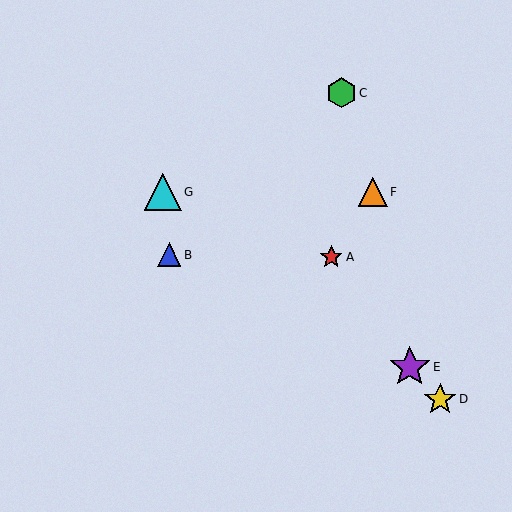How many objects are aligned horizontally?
2 objects (F, G) are aligned horizontally.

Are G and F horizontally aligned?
Yes, both are at y≈192.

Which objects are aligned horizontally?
Objects F, G are aligned horizontally.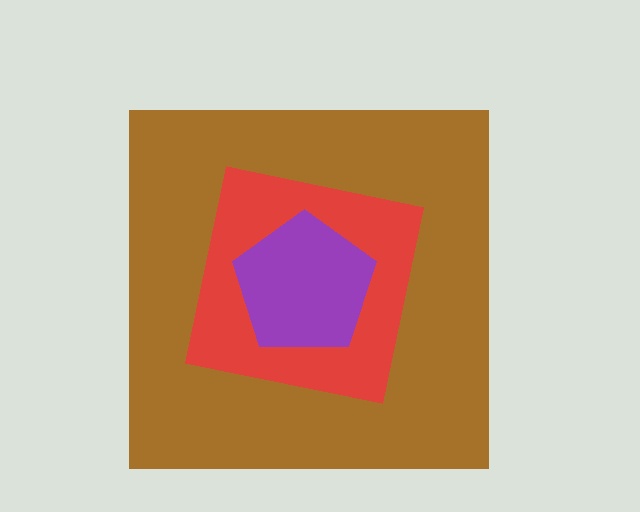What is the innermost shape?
The purple pentagon.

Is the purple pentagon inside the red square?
Yes.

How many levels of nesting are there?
3.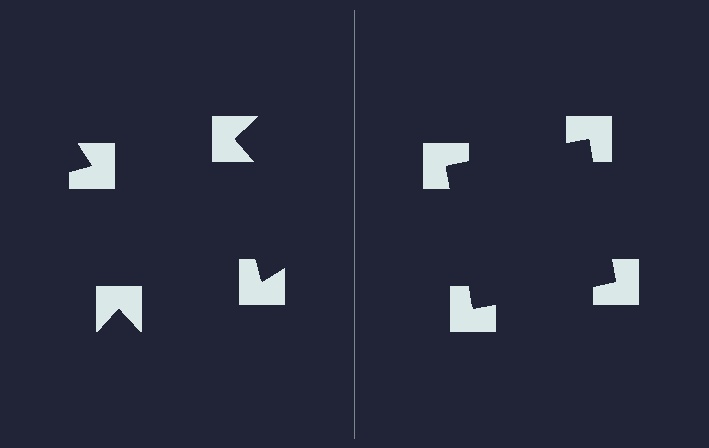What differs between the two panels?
The notched squares are positioned identically on both sides; only the wedge orientations differ. On the right they align to a square; on the left they are misaligned.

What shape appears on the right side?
An illusory square.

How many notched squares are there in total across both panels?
8 — 4 on each side.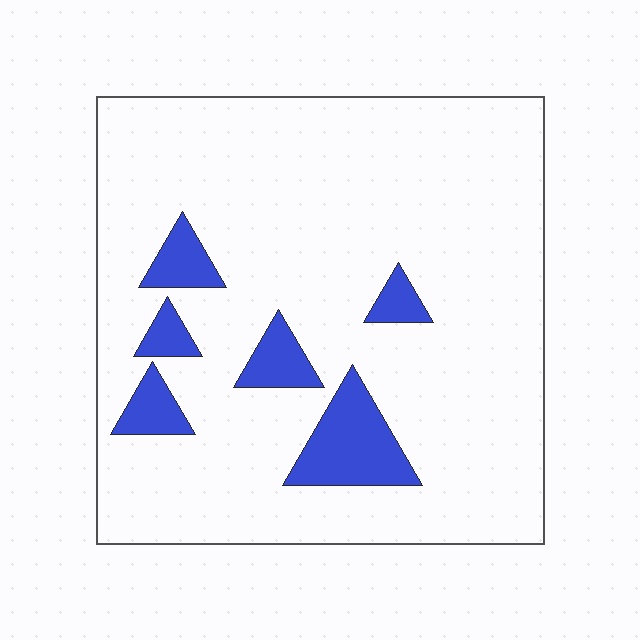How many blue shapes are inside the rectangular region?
6.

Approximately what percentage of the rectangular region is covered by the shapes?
Approximately 10%.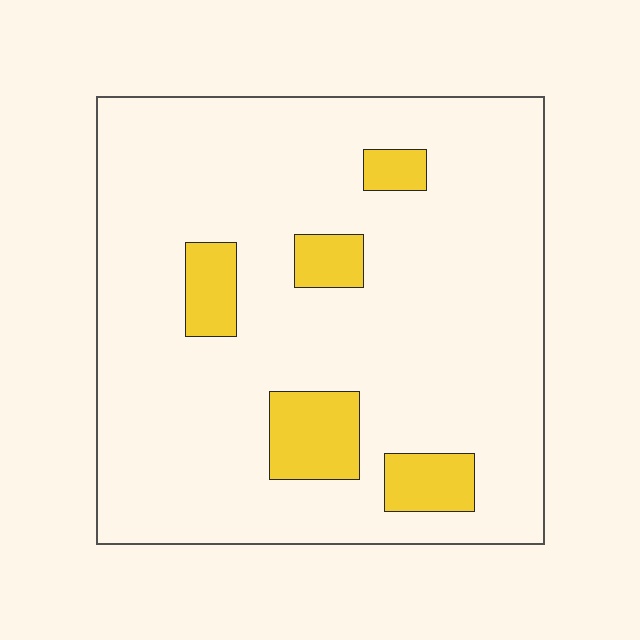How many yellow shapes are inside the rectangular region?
5.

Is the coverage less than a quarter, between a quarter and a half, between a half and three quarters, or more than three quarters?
Less than a quarter.